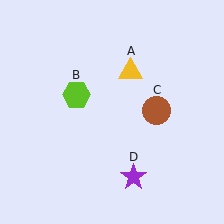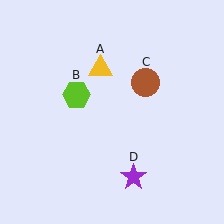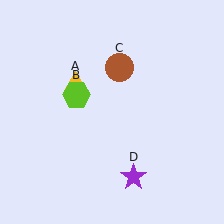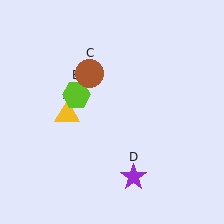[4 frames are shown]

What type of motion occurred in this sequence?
The yellow triangle (object A), brown circle (object C) rotated counterclockwise around the center of the scene.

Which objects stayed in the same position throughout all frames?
Lime hexagon (object B) and purple star (object D) remained stationary.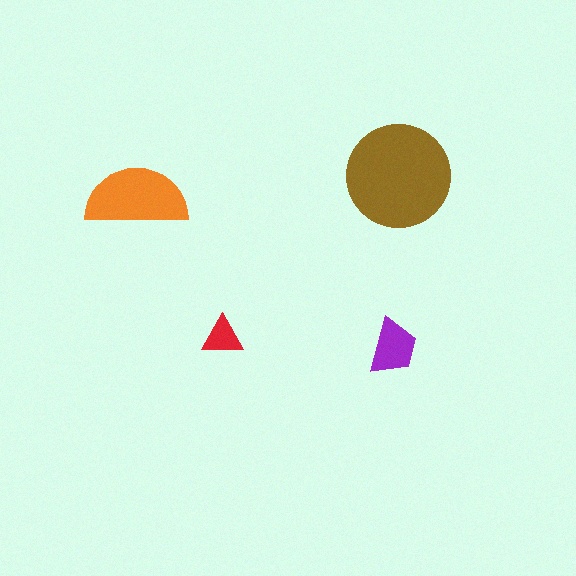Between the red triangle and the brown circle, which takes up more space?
The brown circle.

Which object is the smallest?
The red triangle.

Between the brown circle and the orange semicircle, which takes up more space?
The brown circle.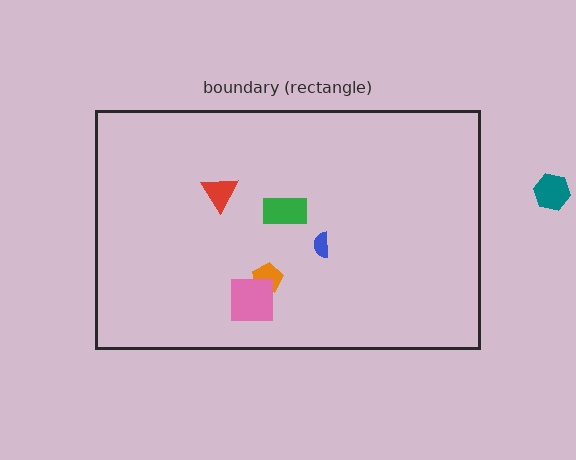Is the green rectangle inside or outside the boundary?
Inside.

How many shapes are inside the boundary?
5 inside, 1 outside.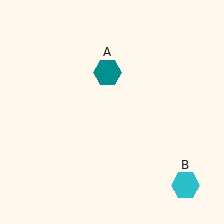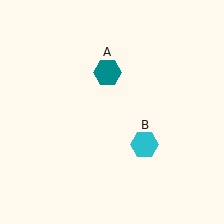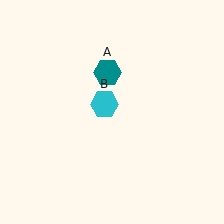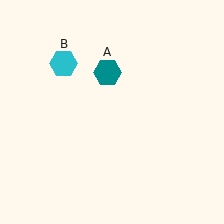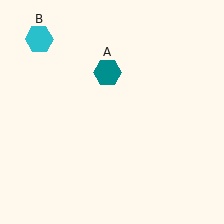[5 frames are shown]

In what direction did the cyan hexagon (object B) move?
The cyan hexagon (object B) moved up and to the left.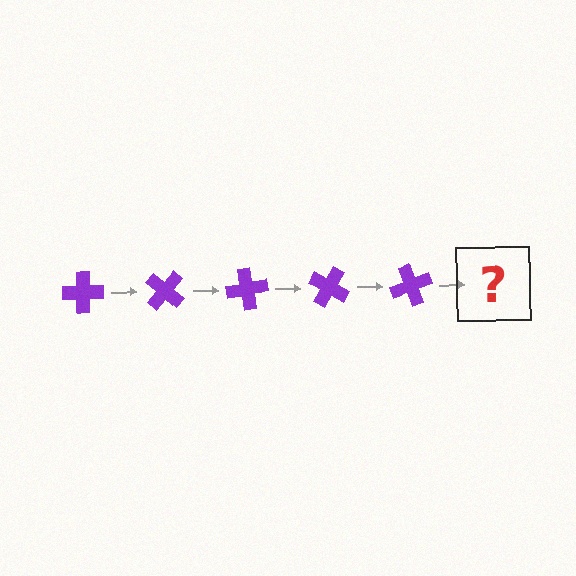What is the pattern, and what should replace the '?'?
The pattern is that the cross rotates 40 degrees each step. The '?' should be a purple cross rotated 200 degrees.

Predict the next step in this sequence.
The next step is a purple cross rotated 200 degrees.